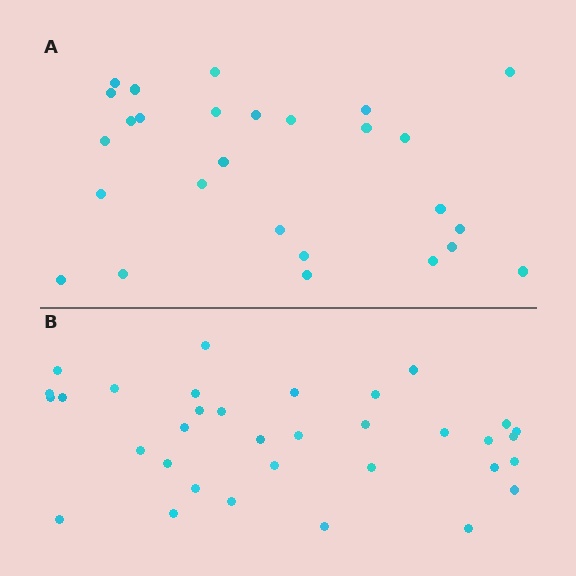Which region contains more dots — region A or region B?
Region B (the bottom region) has more dots.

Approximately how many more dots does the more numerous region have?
Region B has roughly 8 or so more dots than region A.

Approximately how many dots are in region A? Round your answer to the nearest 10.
About 30 dots. (The exact count is 27, which rounds to 30.)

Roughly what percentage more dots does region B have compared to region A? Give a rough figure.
About 25% more.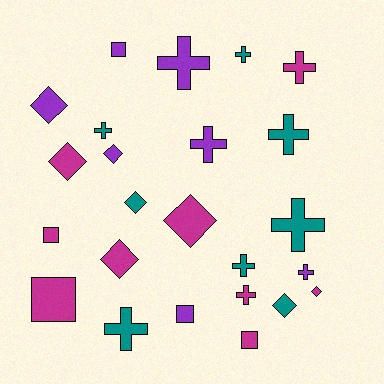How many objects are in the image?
There are 24 objects.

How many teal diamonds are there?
There are 2 teal diamonds.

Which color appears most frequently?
Magenta, with 9 objects.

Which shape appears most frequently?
Cross, with 11 objects.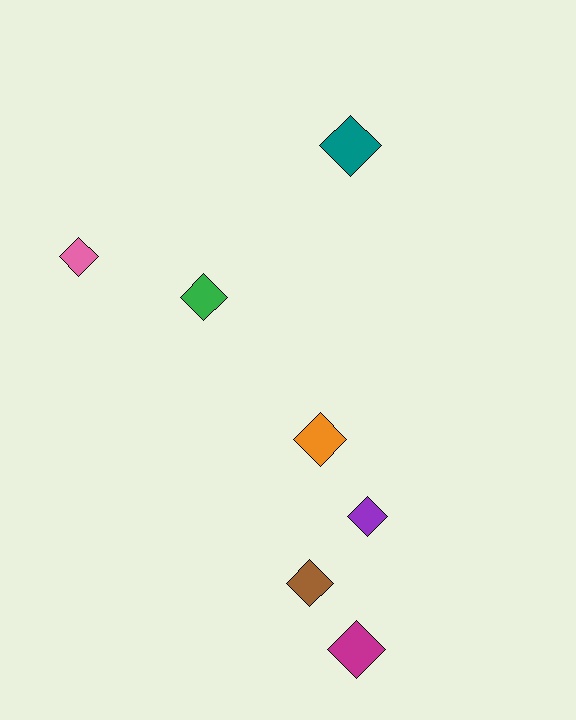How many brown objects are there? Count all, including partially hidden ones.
There is 1 brown object.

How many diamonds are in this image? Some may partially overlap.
There are 7 diamonds.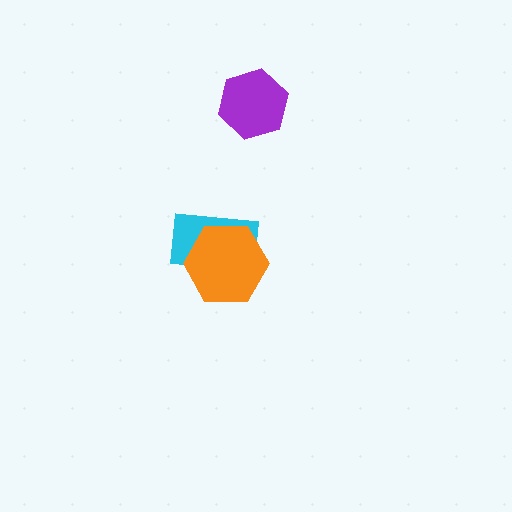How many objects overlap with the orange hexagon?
1 object overlaps with the orange hexagon.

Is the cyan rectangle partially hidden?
Yes, it is partially covered by another shape.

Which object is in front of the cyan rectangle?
The orange hexagon is in front of the cyan rectangle.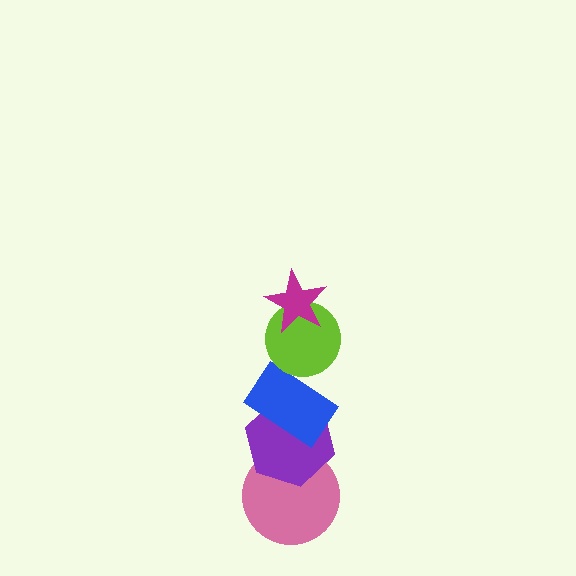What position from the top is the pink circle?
The pink circle is 5th from the top.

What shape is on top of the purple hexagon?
The blue rectangle is on top of the purple hexagon.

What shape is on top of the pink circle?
The purple hexagon is on top of the pink circle.